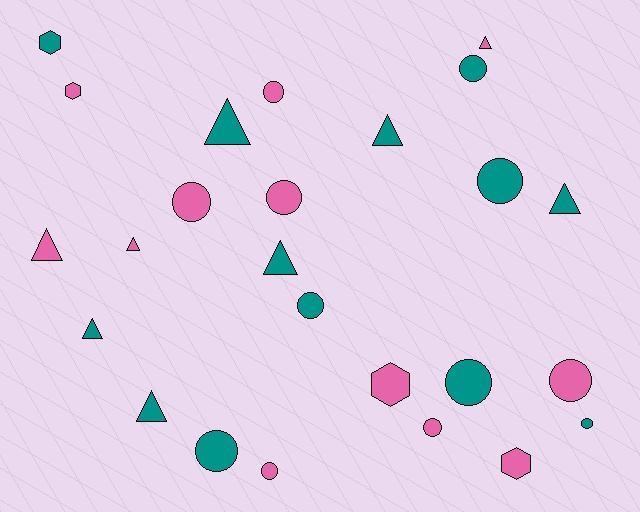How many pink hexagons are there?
There are 3 pink hexagons.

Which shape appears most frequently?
Circle, with 12 objects.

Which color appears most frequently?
Teal, with 13 objects.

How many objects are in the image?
There are 25 objects.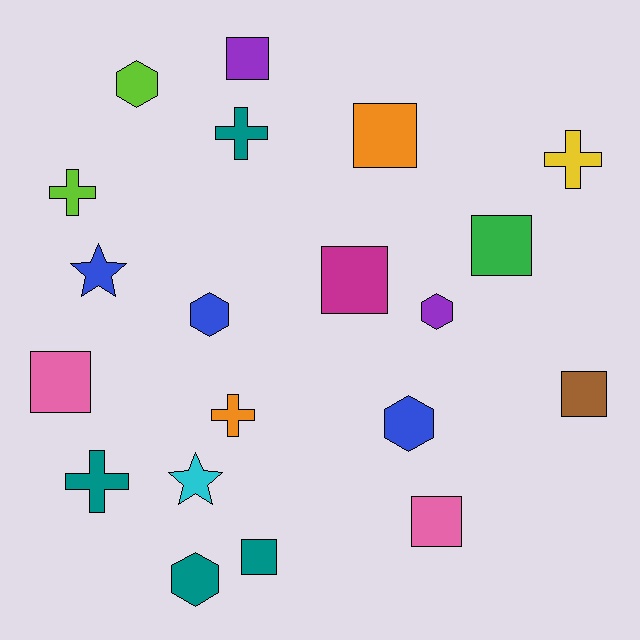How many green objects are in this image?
There is 1 green object.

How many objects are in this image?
There are 20 objects.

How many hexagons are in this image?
There are 5 hexagons.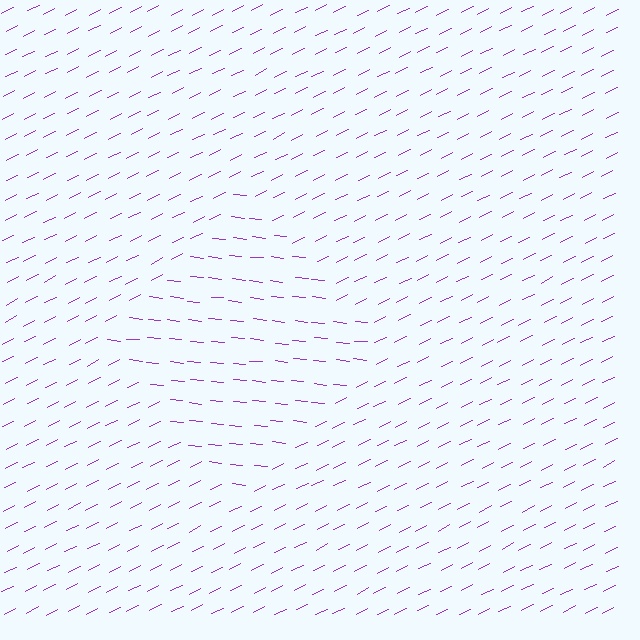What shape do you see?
I see a diamond.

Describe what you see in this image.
The image is filled with small purple line segments. A diamond region in the image has lines oriented differently from the surrounding lines, creating a visible texture boundary.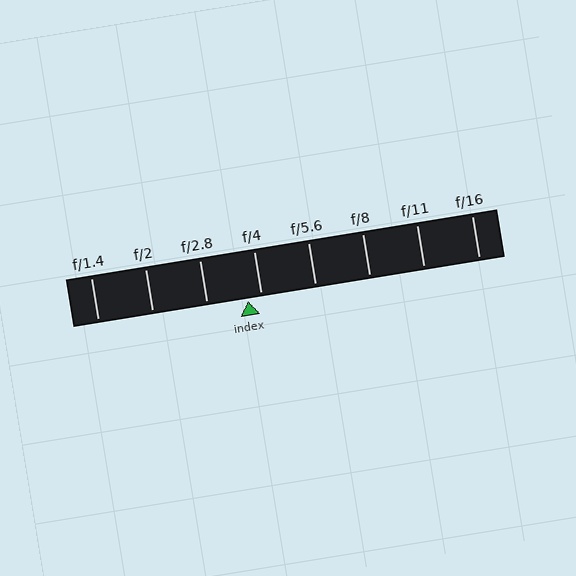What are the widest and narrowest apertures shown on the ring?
The widest aperture shown is f/1.4 and the narrowest is f/16.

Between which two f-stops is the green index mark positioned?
The index mark is between f/2.8 and f/4.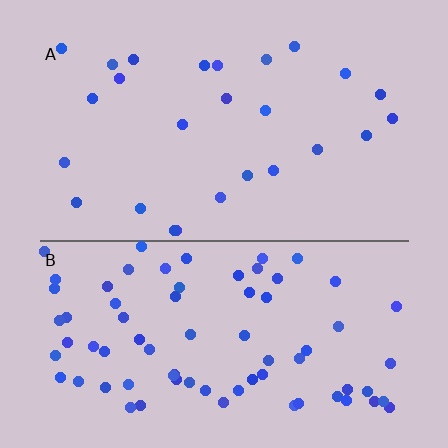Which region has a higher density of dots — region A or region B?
B (the bottom).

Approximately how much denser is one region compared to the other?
Approximately 2.9× — region B over region A.